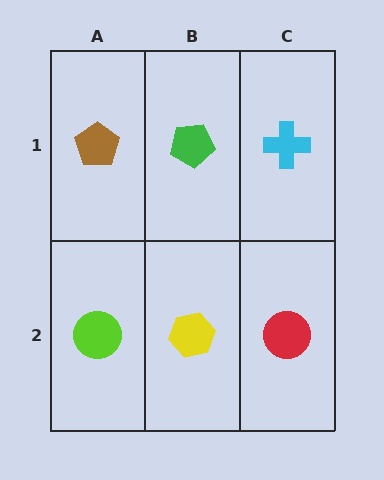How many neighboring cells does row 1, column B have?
3.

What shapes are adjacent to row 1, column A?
A lime circle (row 2, column A), a green pentagon (row 1, column B).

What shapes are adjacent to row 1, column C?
A red circle (row 2, column C), a green pentagon (row 1, column B).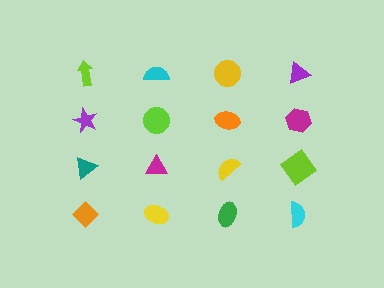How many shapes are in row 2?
4 shapes.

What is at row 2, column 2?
A lime circle.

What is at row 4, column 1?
An orange diamond.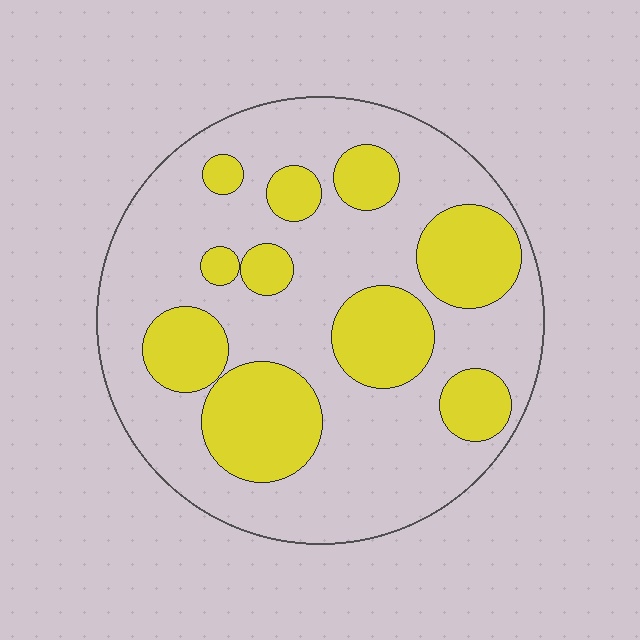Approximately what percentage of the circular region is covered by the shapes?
Approximately 30%.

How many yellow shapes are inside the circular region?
10.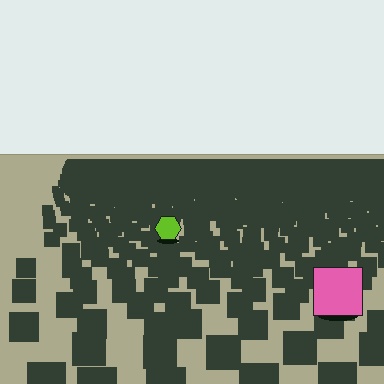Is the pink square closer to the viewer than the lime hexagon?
Yes. The pink square is closer — you can tell from the texture gradient: the ground texture is coarser near it.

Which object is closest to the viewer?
The pink square is closest. The texture marks near it are larger and more spread out.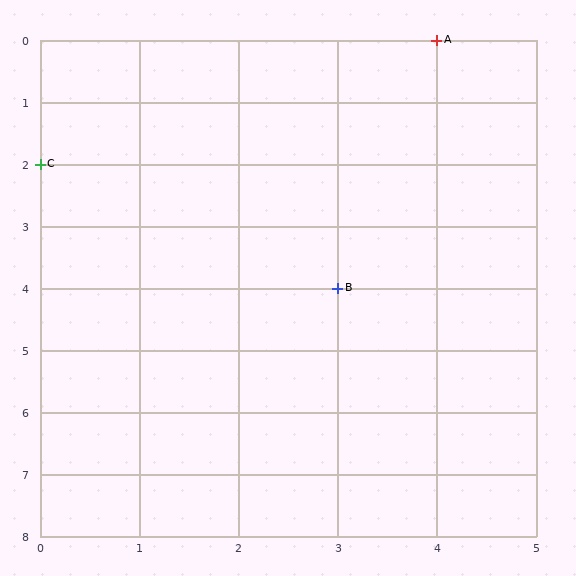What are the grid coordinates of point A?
Point A is at grid coordinates (4, 0).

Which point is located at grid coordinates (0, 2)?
Point C is at (0, 2).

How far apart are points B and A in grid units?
Points B and A are 1 column and 4 rows apart (about 4.1 grid units diagonally).